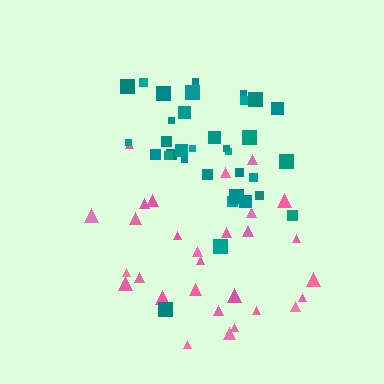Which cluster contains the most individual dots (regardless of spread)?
Teal (34).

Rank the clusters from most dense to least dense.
teal, pink.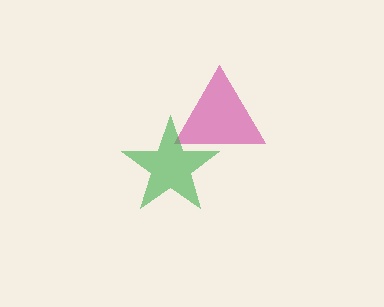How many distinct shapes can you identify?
There are 2 distinct shapes: a magenta triangle, a green star.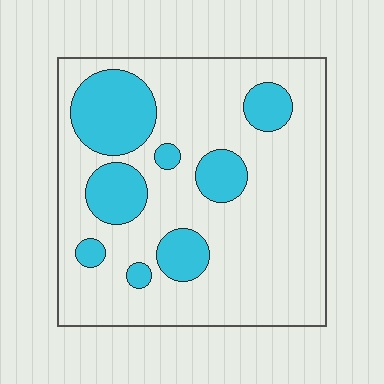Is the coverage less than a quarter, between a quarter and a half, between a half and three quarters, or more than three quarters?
Less than a quarter.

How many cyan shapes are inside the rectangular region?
8.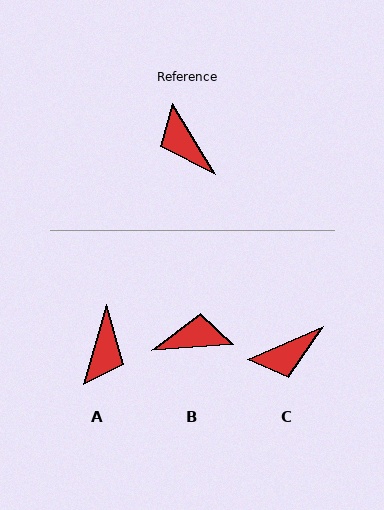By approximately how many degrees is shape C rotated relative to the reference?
Approximately 82 degrees counter-clockwise.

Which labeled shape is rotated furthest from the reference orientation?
A, about 133 degrees away.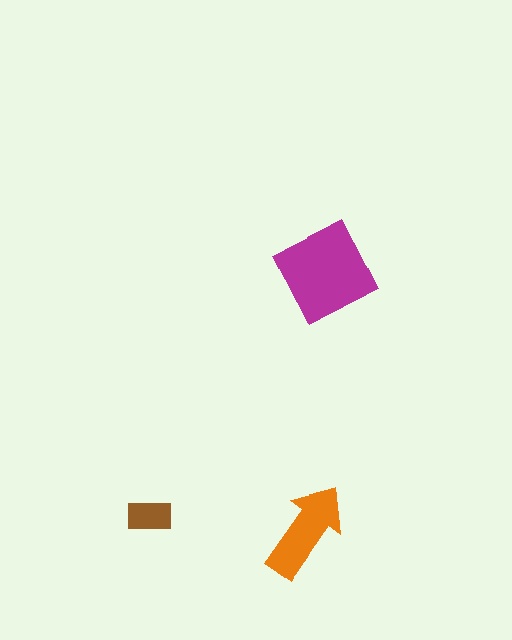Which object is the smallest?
The brown rectangle.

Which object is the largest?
The magenta diamond.